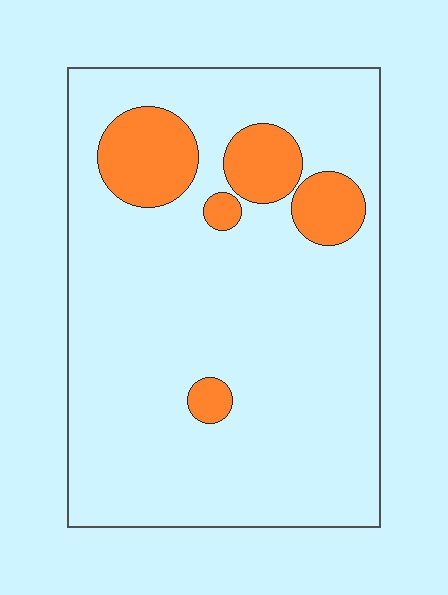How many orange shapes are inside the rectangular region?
5.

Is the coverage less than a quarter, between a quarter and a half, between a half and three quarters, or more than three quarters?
Less than a quarter.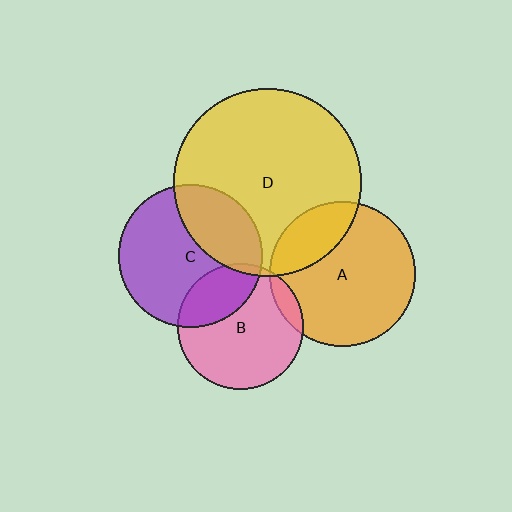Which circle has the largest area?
Circle D (yellow).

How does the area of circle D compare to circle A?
Approximately 1.7 times.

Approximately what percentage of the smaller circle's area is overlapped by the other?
Approximately 30%.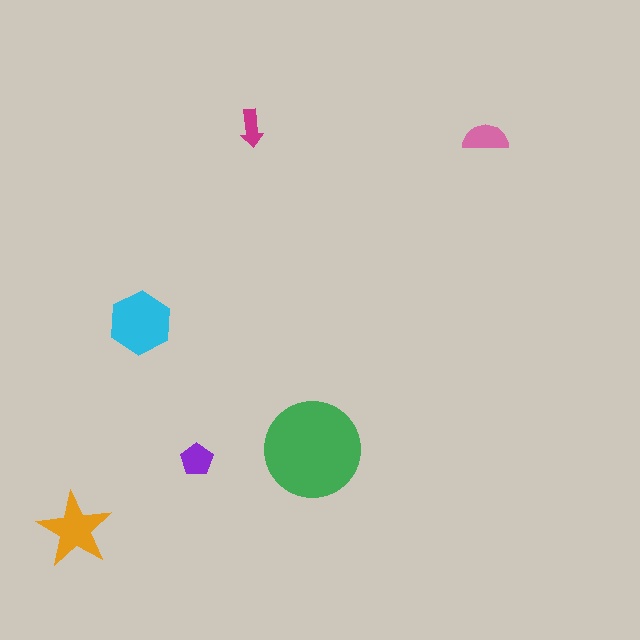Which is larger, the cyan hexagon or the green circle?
The green circle.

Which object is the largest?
The green circle.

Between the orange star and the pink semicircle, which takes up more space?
The orange star.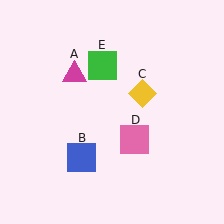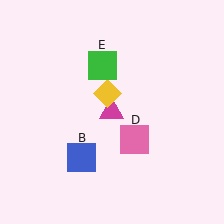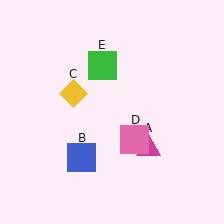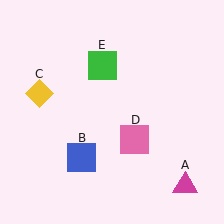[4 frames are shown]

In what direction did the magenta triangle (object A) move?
The magenta triangle (object A) moved down and to the right.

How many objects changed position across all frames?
2 objects changed position: magenta triangle (object A), yellow diamond (object C).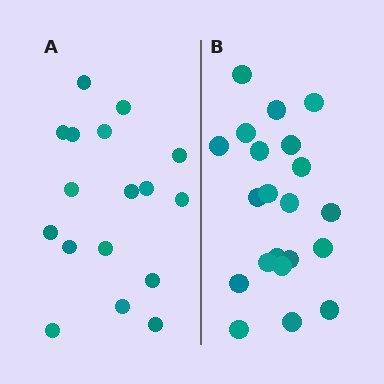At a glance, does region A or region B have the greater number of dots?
Region B (the right region) has more dots.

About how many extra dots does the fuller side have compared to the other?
Region B has about 4 more dots than region A.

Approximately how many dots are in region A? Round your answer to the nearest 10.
About 20 dots. (The exact count is 17, which rounds to 20.)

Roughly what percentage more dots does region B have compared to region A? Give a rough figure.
About 25% more.